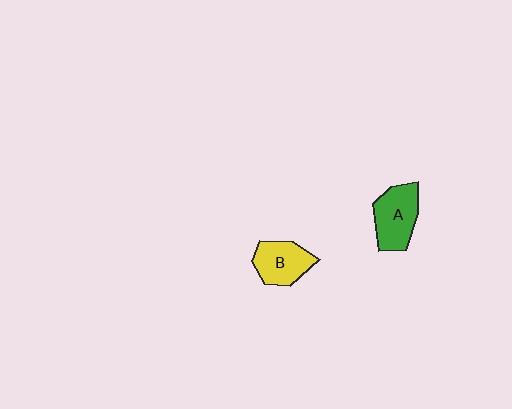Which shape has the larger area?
Shape A (green).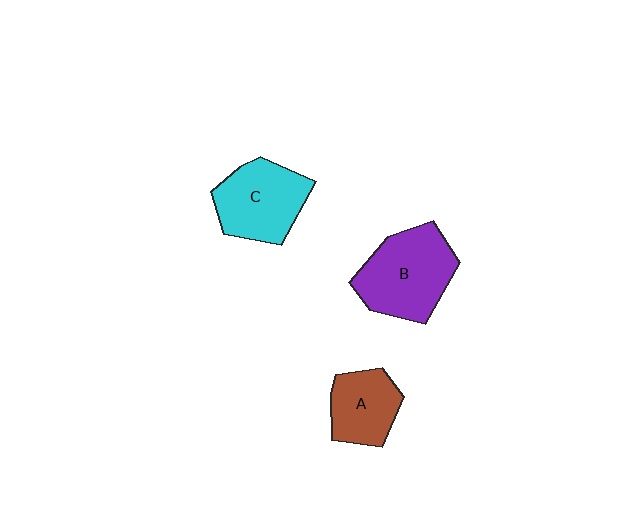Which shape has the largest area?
Shape B (purple).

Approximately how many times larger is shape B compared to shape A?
Approximately 1.5 times.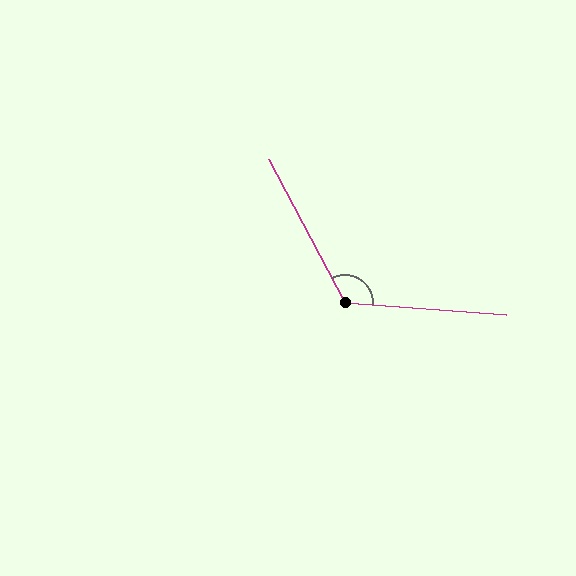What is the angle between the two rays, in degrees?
Approximately 122 degrees.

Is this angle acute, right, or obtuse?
It is obtuse.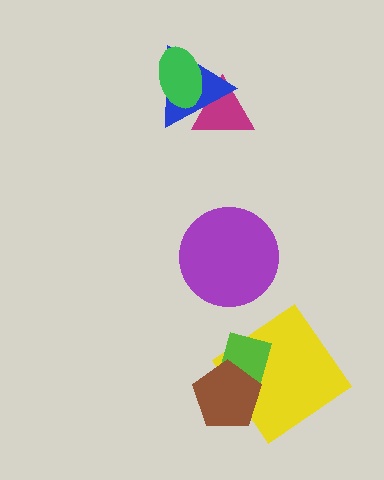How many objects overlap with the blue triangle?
2 objects overlap with the blue triangle.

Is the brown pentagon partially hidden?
No, no other shape covers it.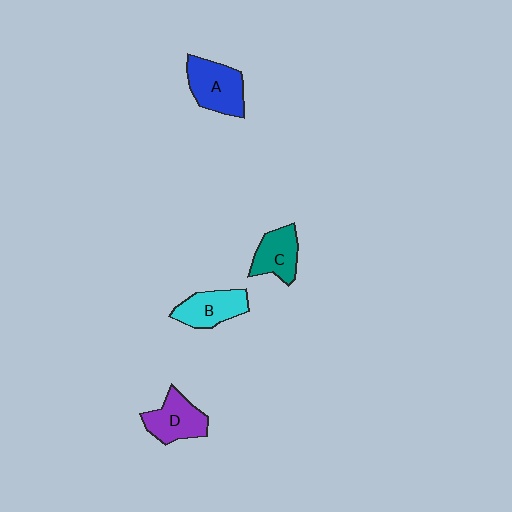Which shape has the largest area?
Shape A (blue).